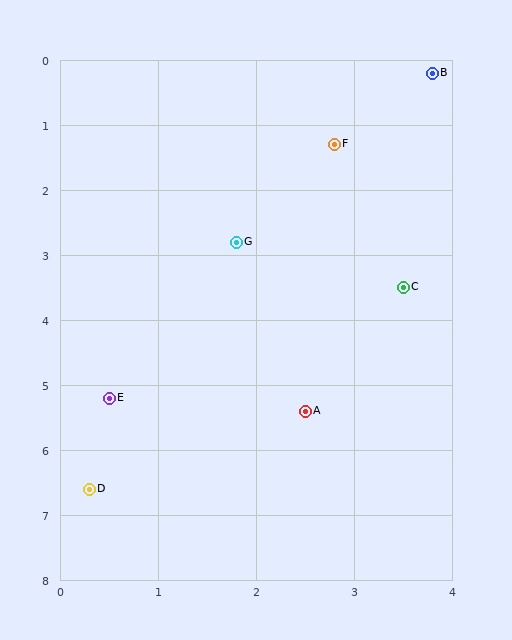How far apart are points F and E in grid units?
Points F and E are about 4.5 grid units apart.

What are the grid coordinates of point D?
Point D is at approximately (0.3, 6.6).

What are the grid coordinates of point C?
Point C is at approximately (3.5, 3.5).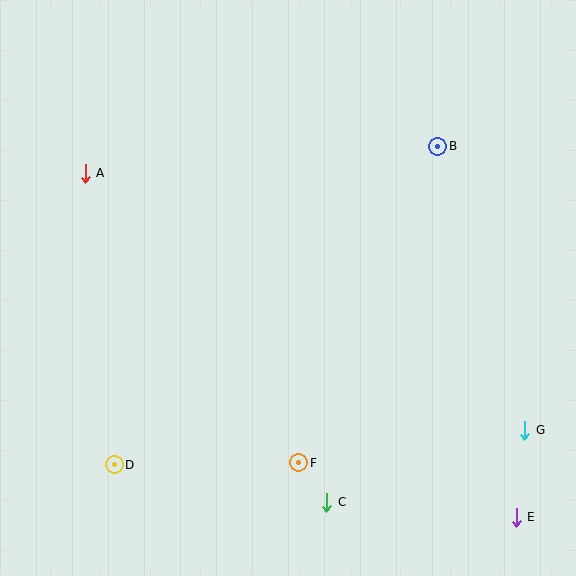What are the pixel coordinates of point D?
Point D is at (114, 465).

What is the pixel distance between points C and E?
The distance between C and E is 190 pixels.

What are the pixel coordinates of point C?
Point C is at (327, 502).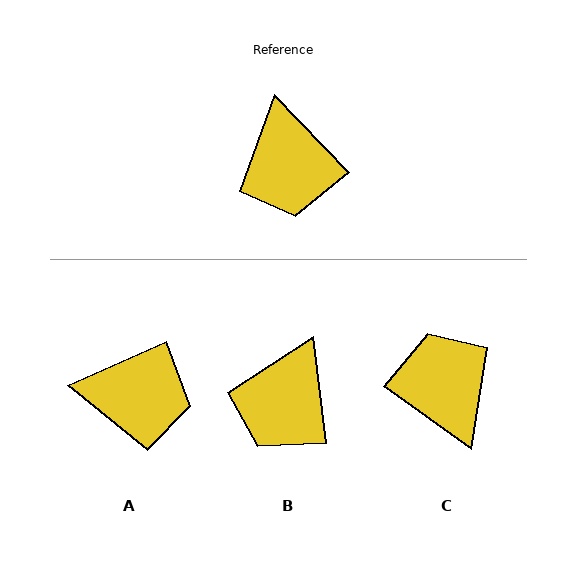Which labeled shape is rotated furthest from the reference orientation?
C, about 169 degrees away.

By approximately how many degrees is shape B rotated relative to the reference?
Approximately 37 degrees clockwise.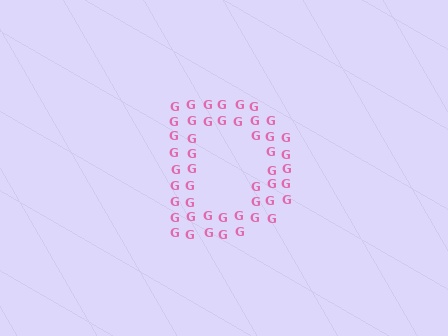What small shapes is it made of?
It is made of small letter G's.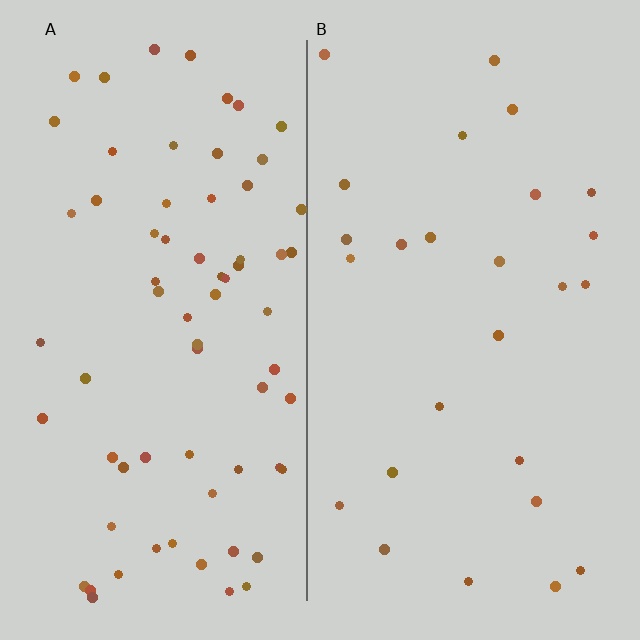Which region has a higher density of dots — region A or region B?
A (the left).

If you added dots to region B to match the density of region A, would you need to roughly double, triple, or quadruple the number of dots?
Approximately triple.